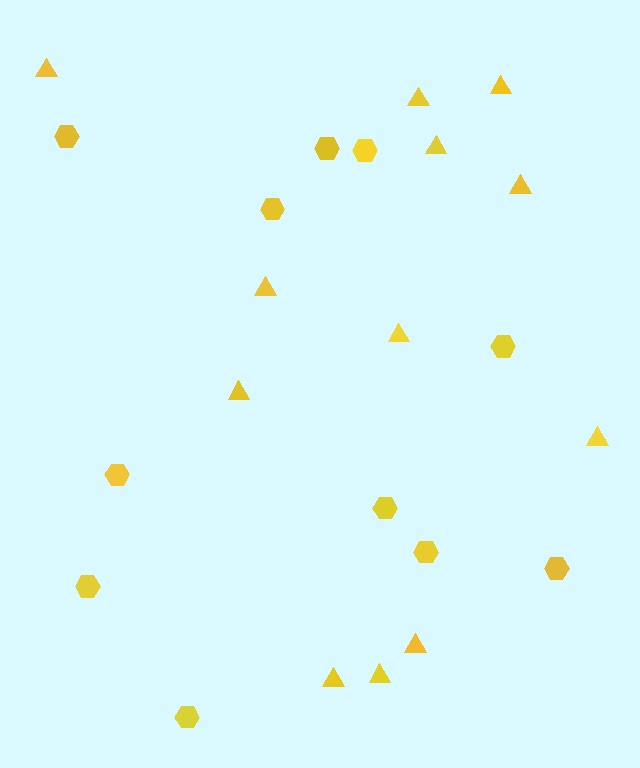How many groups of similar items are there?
There are 2 groups: one group of triangles (12) and one group of hexagons (11).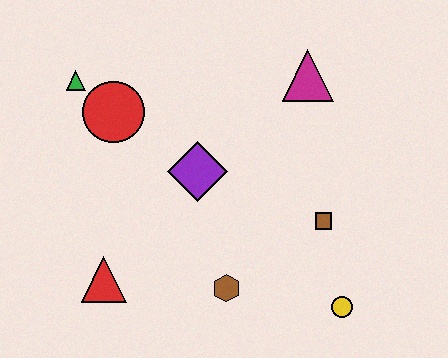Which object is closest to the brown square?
The yellow circle is closest to the brown square.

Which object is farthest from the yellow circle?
The green triangle is farthest from the yellow circle.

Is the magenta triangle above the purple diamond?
Yes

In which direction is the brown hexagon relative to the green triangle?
The brown hexagon is below the green triangle.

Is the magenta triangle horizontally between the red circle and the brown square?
Yes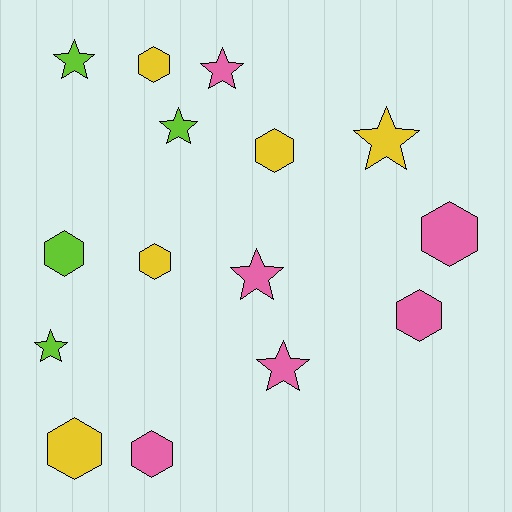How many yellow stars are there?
There is 1 yellow star.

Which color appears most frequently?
Pink, with 6 objects.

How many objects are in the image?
There are 15 objects.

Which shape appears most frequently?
Hexagon, with 8 objects.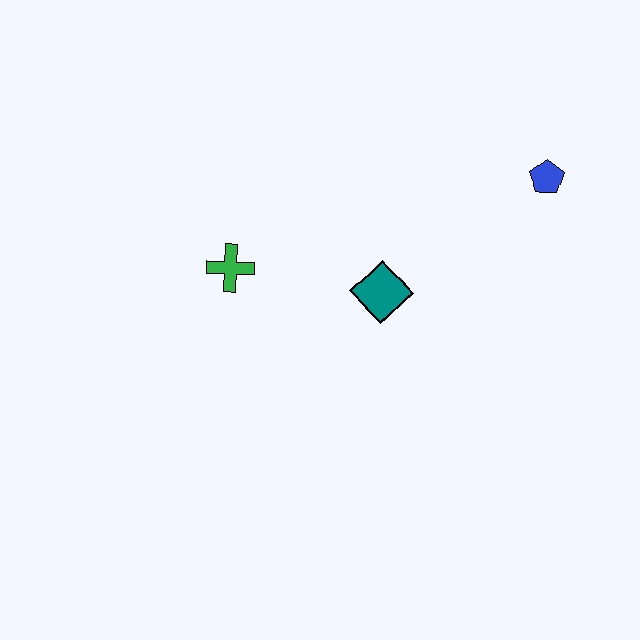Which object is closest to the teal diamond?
The green cross is closest to the teal diamond.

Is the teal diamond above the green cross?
No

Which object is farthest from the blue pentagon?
The green cross is farthest from the blue pentagon.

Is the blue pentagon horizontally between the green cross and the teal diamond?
No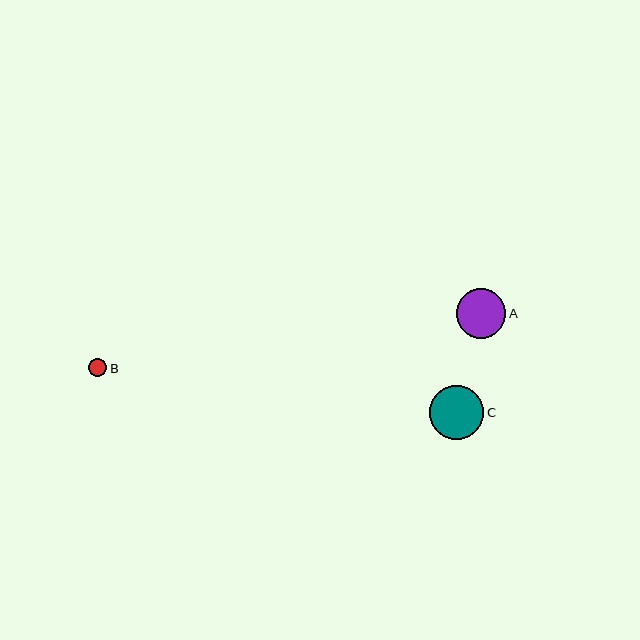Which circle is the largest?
Circle C is the largest with a size of approximately 54 pixels.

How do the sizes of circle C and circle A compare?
Circle C and circle A are approximately the same size.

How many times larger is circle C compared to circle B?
Circle C is approximately 3.0 times the size of circle B.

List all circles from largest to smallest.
From largest to smallest: C, A, B.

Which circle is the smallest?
Circle B is the smallest with a size of approximately 18 pixels.